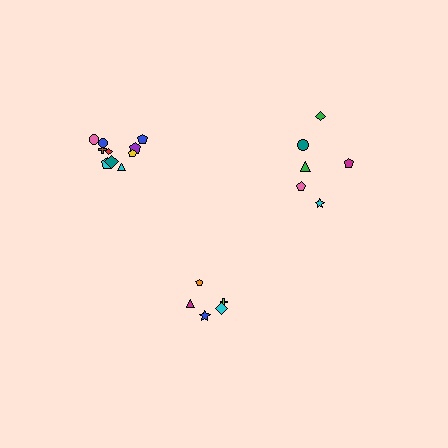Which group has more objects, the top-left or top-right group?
The top-left group.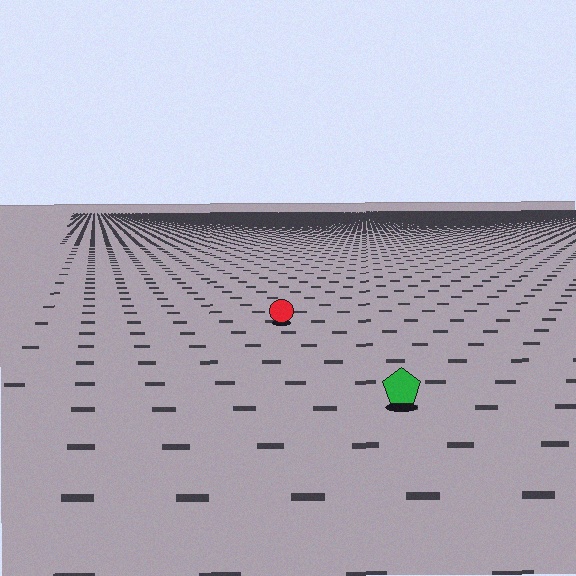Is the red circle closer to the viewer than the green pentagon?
No. The green pentagon is closer — you can tell from the texture gradient: the ground texture is coarser near it.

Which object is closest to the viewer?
The green pentagon is closest. The texture marks near it are larger and more spread out.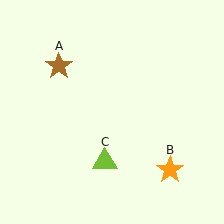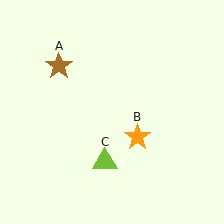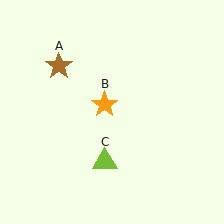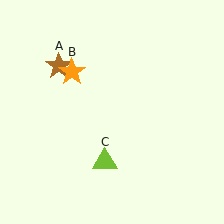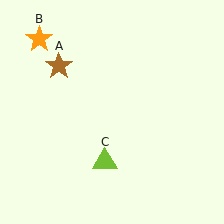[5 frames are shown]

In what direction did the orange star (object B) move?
The orange star (object B) moved up and to the left.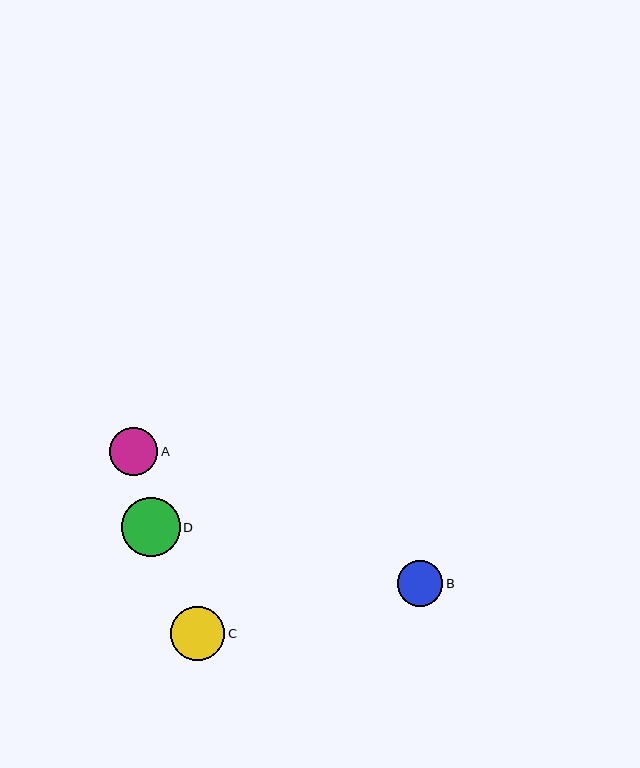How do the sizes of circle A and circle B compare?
Circle A and circle B are approximately the same size.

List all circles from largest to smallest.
From largest to smallest: D, C, A, B.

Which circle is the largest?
Circle D is the largest with a size of approximately 59 pixels.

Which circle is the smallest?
Circle B is the smallest with a size of approximately 45 pixels.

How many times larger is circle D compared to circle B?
Circle D is approximately 1.3 times the size of circle B.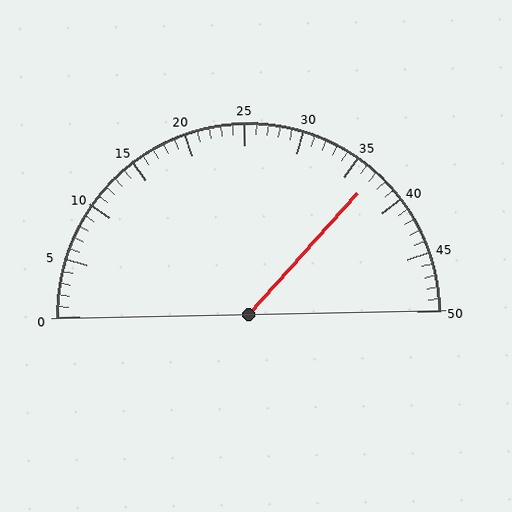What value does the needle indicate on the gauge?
The needle indicates approximately 37.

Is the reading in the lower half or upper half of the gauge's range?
The reading is in the upper half of the range (0 to 50).